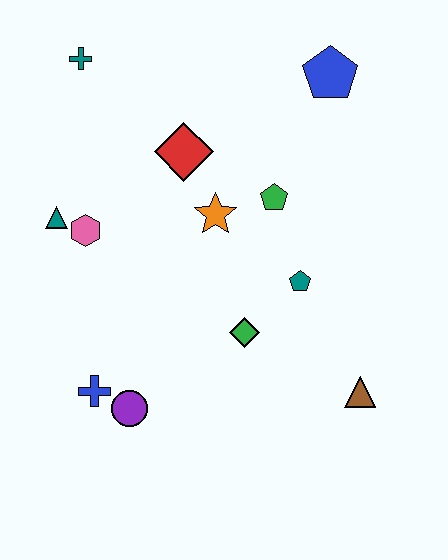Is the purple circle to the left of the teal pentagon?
Yes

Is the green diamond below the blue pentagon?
Yes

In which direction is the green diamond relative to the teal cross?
The green diamond is below the teal cross.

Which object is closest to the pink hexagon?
The teal triangle is closest to the pink hexagon.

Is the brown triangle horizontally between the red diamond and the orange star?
No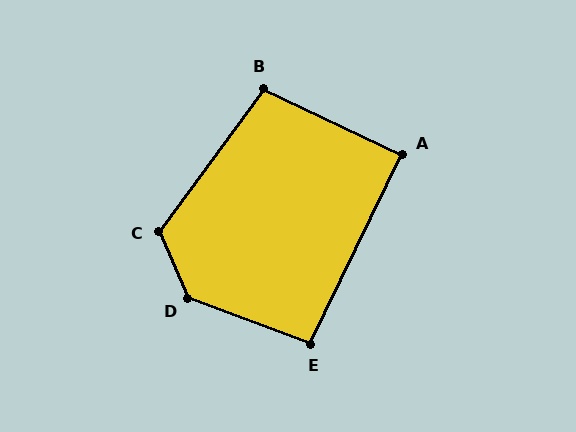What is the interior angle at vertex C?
Approximately 121 degrees (obtuse).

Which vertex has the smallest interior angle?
A, at approximately 89 degrees.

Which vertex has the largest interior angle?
D, at approximately 133 degrees.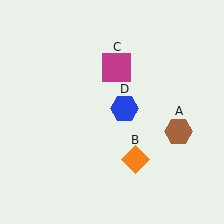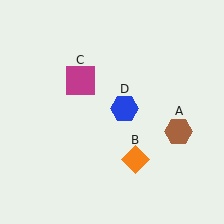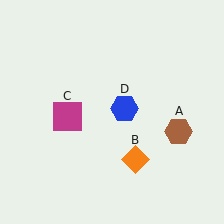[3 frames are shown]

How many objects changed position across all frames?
1 object changed position: magenta square (object C).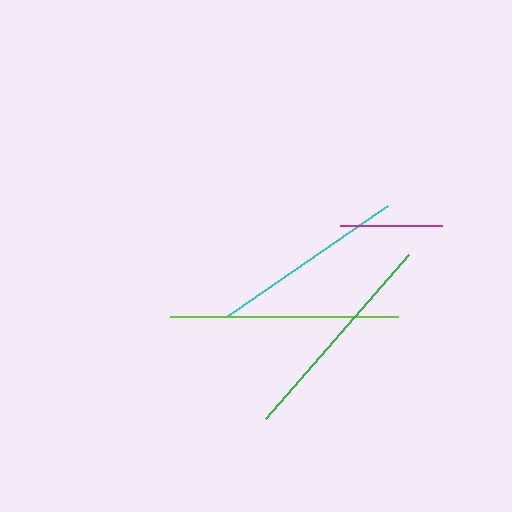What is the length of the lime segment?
The lime segment is approximately 228 pixels long.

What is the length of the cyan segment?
The cyan segment is approximately 196 pixels long.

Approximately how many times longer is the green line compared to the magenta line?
The green line is approximately 2.1 times the length of the magenta line.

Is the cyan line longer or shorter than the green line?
The green line is longer than the cyan line.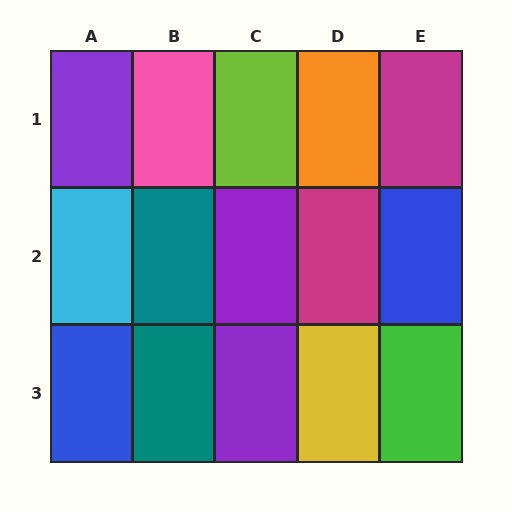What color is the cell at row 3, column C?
Purple.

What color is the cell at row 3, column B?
Teal.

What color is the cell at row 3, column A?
Blue.